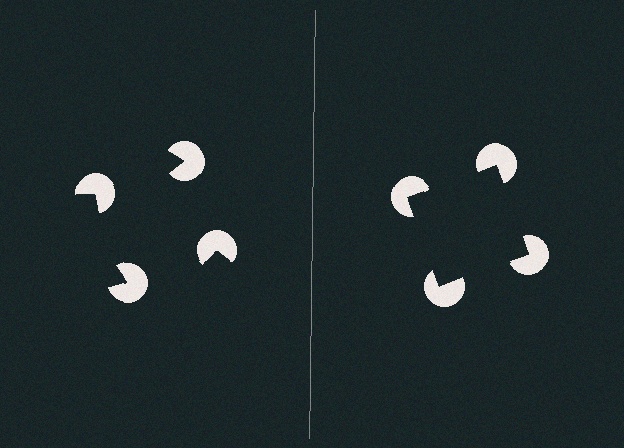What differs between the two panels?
The pac-man discs are positioned identically on both sides; only the wedge orientations differ. On the right they align to a square; on the left they are misaligned.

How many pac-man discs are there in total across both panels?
8 — 4 on each side.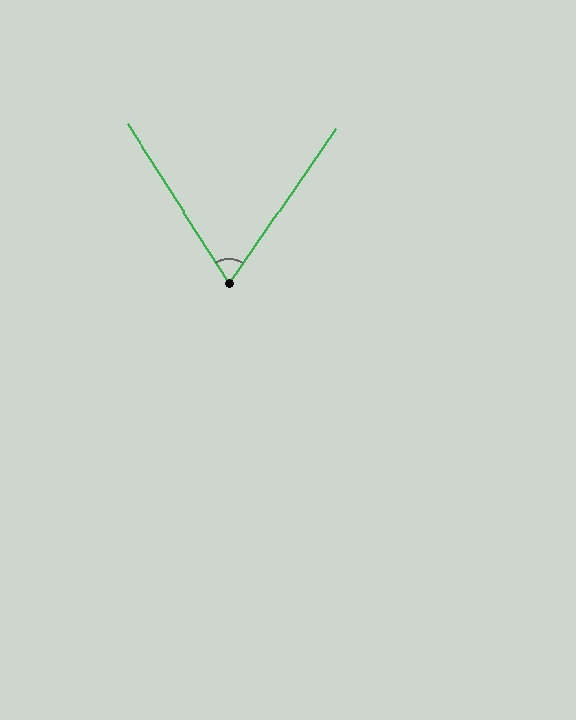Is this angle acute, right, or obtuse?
It is acute.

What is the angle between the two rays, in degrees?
Approximately 67 degrees.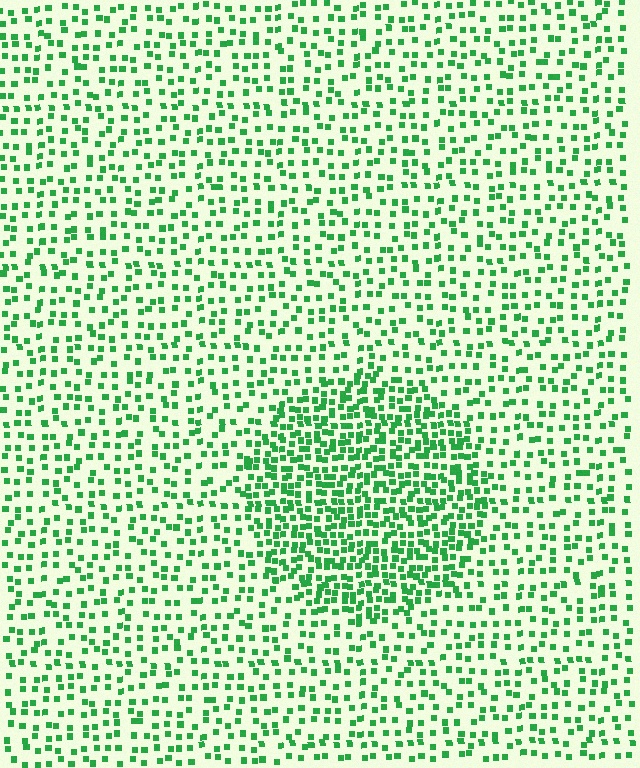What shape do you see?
I see a circle.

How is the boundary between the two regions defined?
The boundary is defined by a change in element density (approximately 2.1x ratio). All elements are the same color, size, and shape.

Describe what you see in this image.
The image contains small green elements arranged at two different densities. A circle-shaped region is visible where the elements are more densely packed than the surrounding area.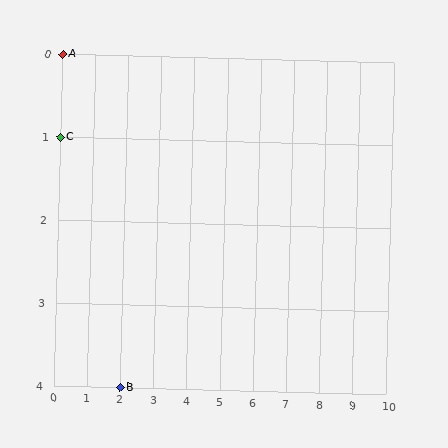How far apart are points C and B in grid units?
Points C and B are 2 columns and 3 rows apart (about 3.6 grid units diagonally).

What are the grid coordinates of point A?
Point A is at grid coordinates (0, 0).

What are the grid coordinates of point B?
Point B is at grid coordinates (2, 4).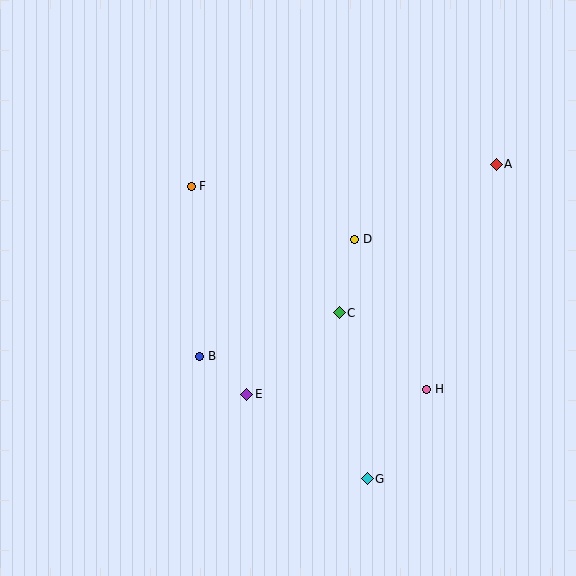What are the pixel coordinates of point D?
Point D is at (355, 239).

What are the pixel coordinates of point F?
Point F is at (191, 186).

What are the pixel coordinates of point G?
Point G is at (367, 479).